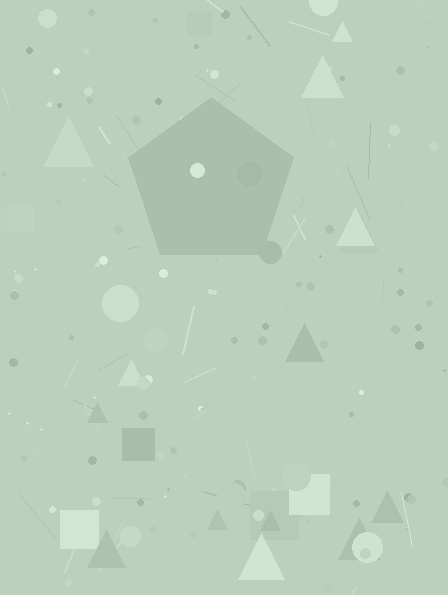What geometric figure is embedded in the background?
A pentagon is embedded in the background.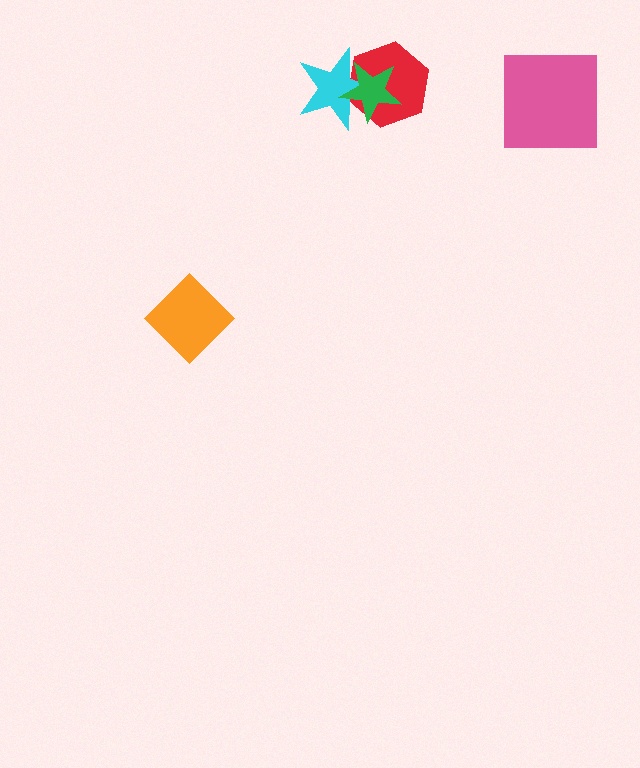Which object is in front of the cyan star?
The green star is in front of the cyan star.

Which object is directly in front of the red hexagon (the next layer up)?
The cyan star is directly in front of the red hexagon.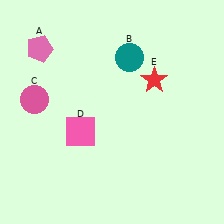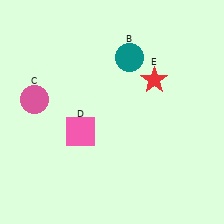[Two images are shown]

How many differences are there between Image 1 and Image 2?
There is 1 difference between the two images.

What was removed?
The pink pentagon (A) was removed in Image 2.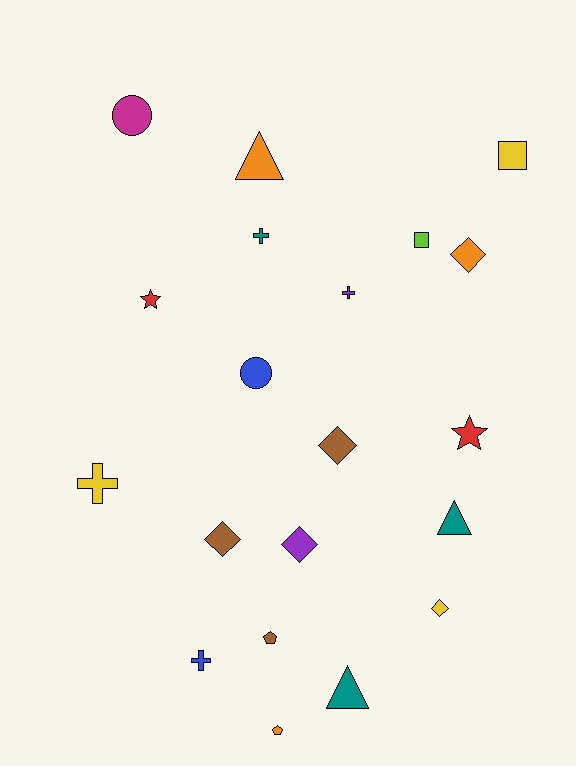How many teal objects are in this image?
There are 3 teal objects.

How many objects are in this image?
There are 20 objects.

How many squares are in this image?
There are 2 squares.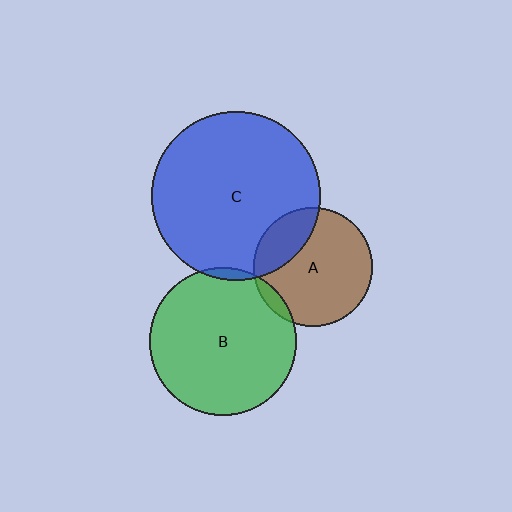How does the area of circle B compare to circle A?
Approximately 1.5 times.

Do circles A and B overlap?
Yes.